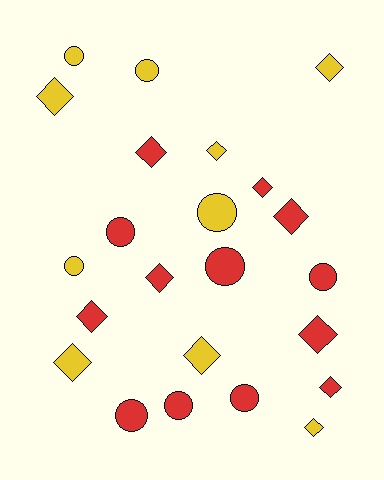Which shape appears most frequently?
Diamond, with 13 objects.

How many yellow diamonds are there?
There are 6 yellow diamonds.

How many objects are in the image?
There are 23 objects.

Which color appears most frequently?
Red, with 13 objects.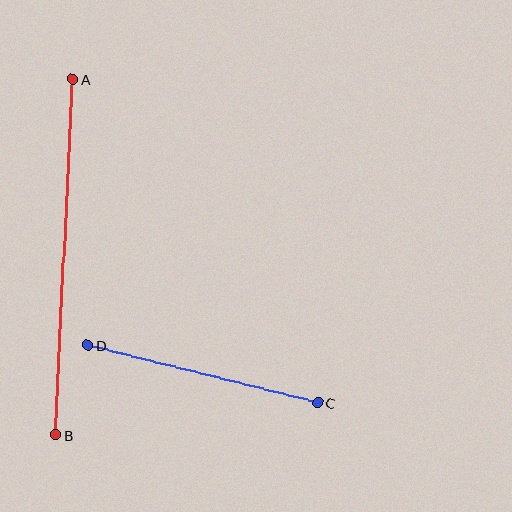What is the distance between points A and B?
The distance is approximately 356 pixels.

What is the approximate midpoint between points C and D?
The midpoint is at approximately (203, 374) pixels.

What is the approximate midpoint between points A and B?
The midpoint is at approximately (64, 257) pixels.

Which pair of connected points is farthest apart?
Points A and B are farthest apart.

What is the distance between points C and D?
The distance is approximately 237 pixels.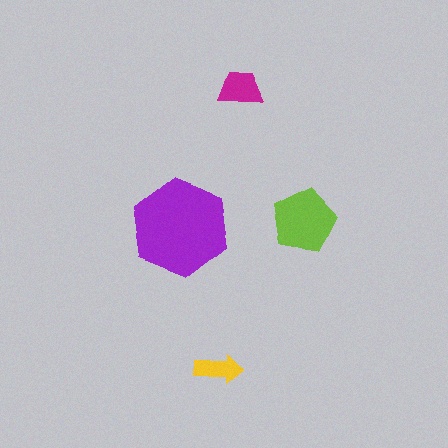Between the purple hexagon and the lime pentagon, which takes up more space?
The purple hexagon.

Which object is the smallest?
The yellow arrow.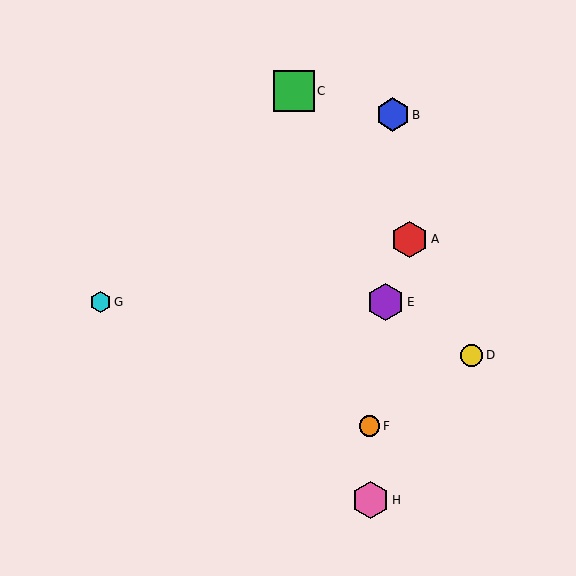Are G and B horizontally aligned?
No, G is at y≈302 and B is at y≈115.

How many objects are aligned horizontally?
2 objects (E, G) are aligned horizontally.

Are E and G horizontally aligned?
Yes, both are at y≈302.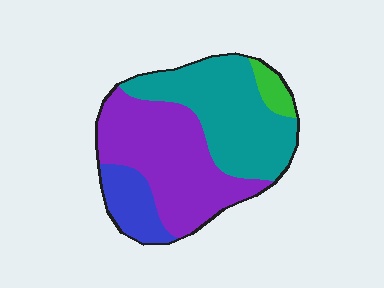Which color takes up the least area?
Green, at roughly 5%.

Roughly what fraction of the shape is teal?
Teal takes up between a third and a half of the shape.